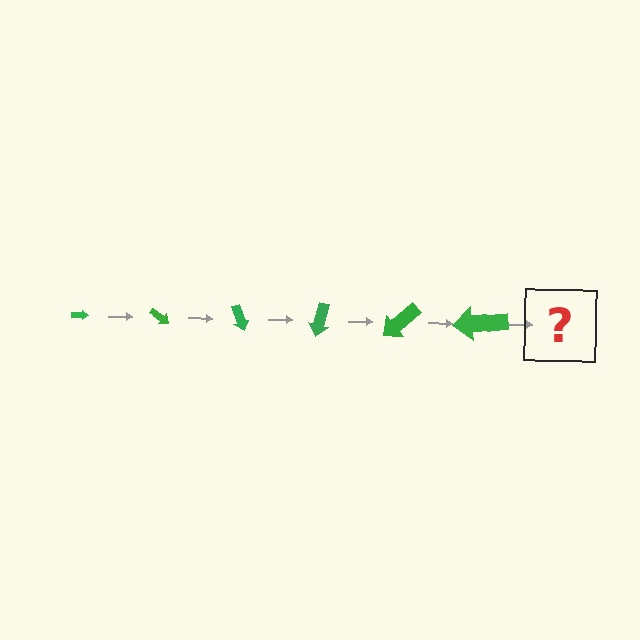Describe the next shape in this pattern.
It should be an arrow, larger than the previous one and rotated 210 degrees from the start.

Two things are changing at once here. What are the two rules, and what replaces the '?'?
The two rules are that the arrow grows larger each step and it rotates 35 degrees each step. The '?' should be an arrow, larger than the previous one and rotated 210 degrees from the start.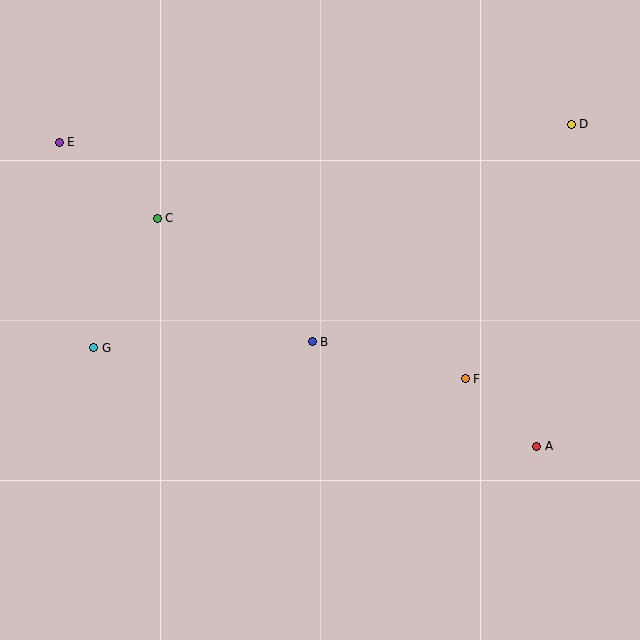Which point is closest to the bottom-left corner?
Point G is closest to the bottom-left corner.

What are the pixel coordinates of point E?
Point E is at (59, 142).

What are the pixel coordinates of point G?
Point G is at (94, 348).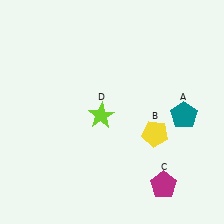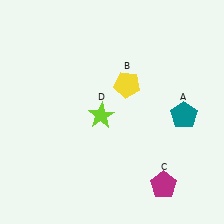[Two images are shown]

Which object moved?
The yellow pentagon (B) moved up.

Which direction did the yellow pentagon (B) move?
The yellow pentagon (B) moved up.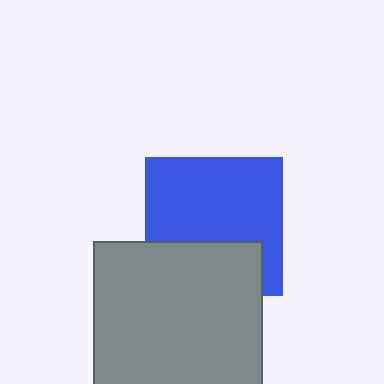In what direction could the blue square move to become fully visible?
The blue square could move up. That would shift it out from behind the gray square entirely.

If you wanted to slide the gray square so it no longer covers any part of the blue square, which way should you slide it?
Slide it down — that is the most direct way to separate the two shapes.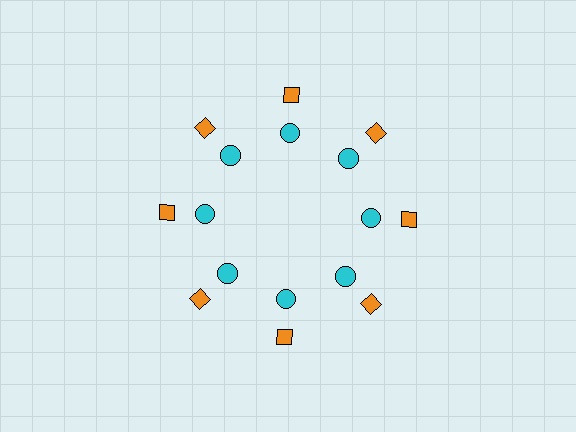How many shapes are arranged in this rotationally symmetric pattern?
There are 16 shapes, arranged in 8 groups of 2.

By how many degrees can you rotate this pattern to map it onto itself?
The pattern maps onto itself every 45 degrees of rotation.